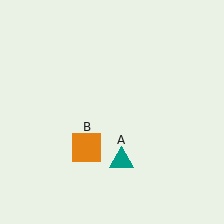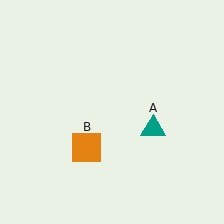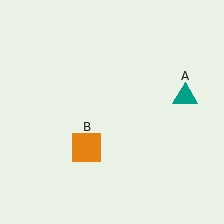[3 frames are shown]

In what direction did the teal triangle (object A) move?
The teal triangle (object A) moved up and to the right.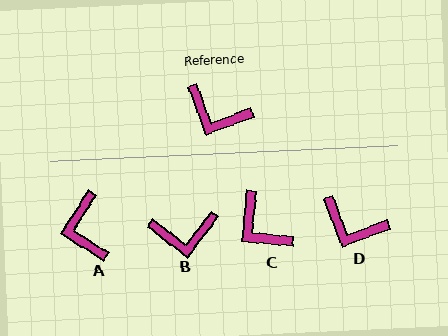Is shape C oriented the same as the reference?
No, it is off by about 26 degrees.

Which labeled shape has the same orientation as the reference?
D.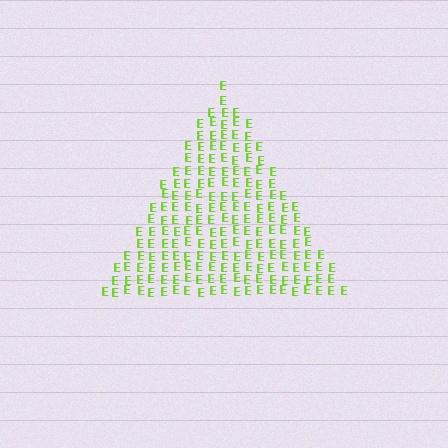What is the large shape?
The large shape is a triangle.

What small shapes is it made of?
It is made of small letter E's.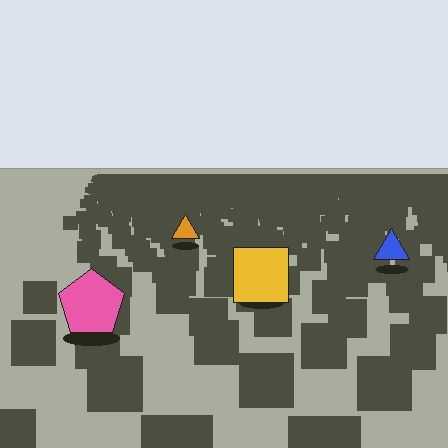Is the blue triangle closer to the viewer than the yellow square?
No. The yellow square is closer — you can tell from the texture gradient: the ground texture is coarser near it.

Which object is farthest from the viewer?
The orange triangle is farthest from the viewer. It appears smaller and the ground texture around it is denser.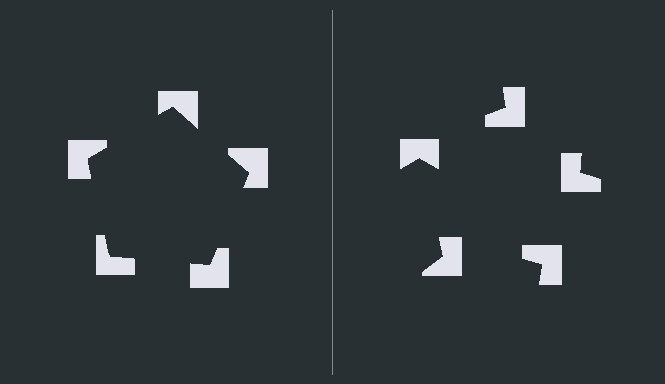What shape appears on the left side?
An illusory pentagon.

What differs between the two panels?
The notched squares are positioned identically on both sides; only the wedge orientations differ. On the left they align to a pentagon; on the right they are misaligned.